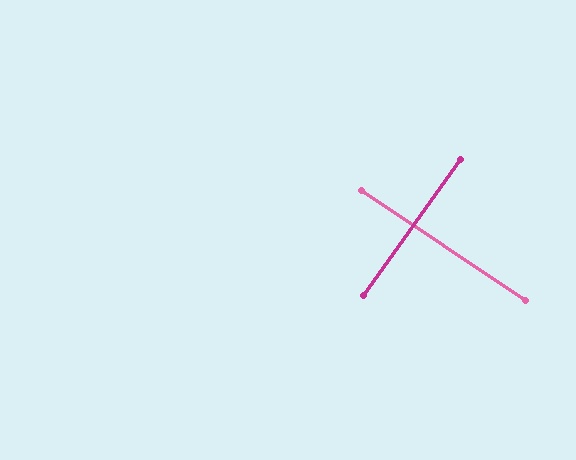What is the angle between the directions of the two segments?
Approximately 88 degrees.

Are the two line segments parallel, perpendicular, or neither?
Perpendicular — they meet at approximately 88°.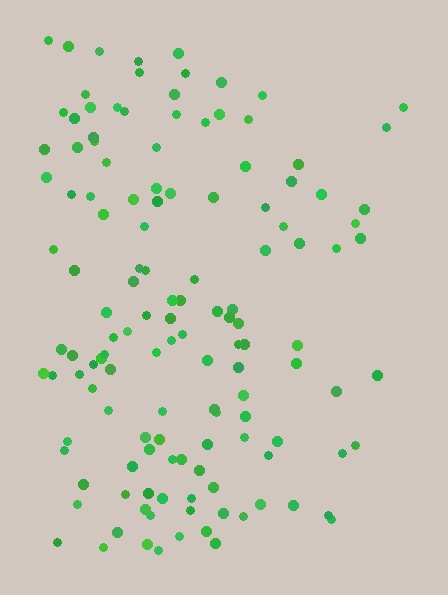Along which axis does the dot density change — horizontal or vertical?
Horizontal.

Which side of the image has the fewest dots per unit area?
The right.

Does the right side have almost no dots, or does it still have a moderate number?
Still a moderate number, just noticeably fewer than the left.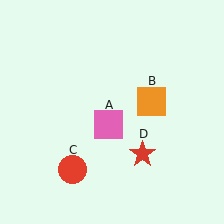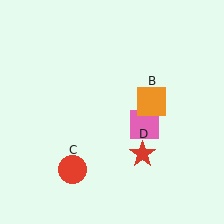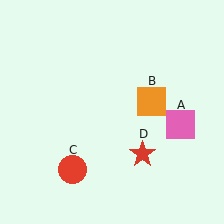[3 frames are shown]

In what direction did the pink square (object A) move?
The pink square (object A) moved right.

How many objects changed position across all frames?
1 object changed position: pink square (object A).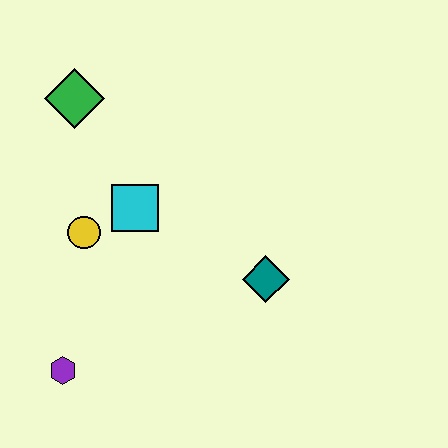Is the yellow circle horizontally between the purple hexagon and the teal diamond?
Yes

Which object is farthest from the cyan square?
The purple hexagon is farthest from the cyan square.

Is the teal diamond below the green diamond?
Yes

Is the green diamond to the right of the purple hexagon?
Yes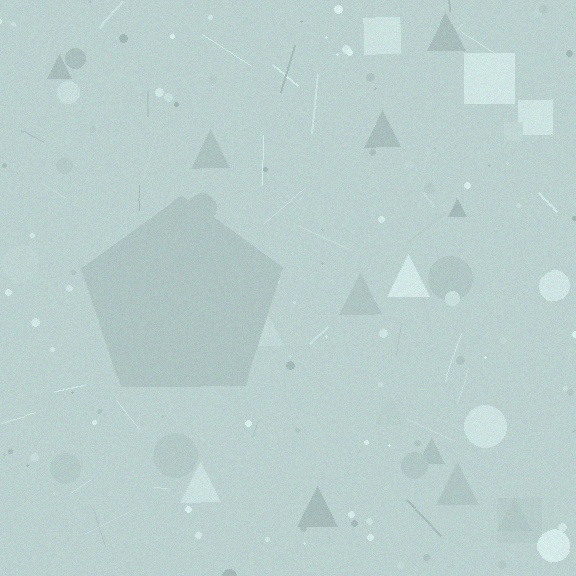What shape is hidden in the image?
A pentagon is hidden in the image.